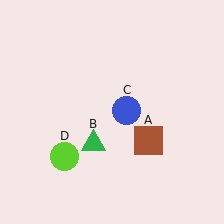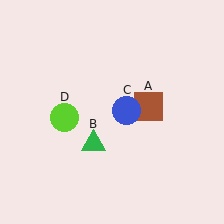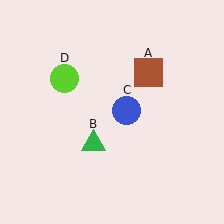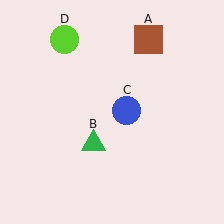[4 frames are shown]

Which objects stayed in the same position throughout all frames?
Green triangle (object B) and blue circle (object C) remained stationary.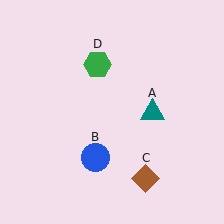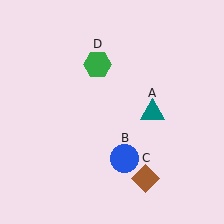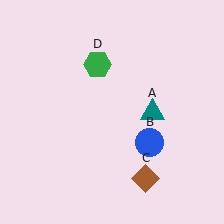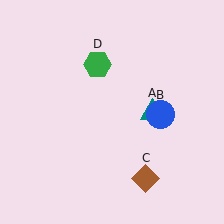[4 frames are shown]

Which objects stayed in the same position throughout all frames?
Teal triangle (object A) and brown diamond (object C) and green hexagon (object D) remained stationary.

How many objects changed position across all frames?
1 object changed position: blue circle (object B).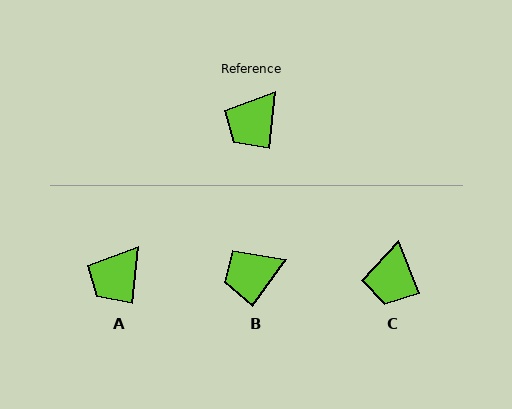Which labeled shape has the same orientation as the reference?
A.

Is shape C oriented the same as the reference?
No, it is off by about 27 degrees.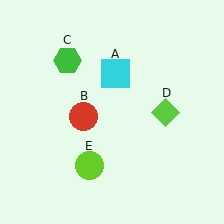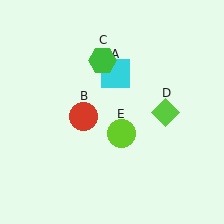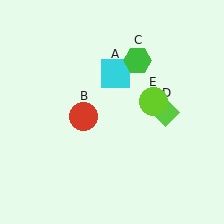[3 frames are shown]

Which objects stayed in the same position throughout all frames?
Cyan square (object A) and red circle (object B) and lime diamond (object D) remained stationary.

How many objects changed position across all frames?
2 objects changed position: green hexagon (object C), lime circle (object E).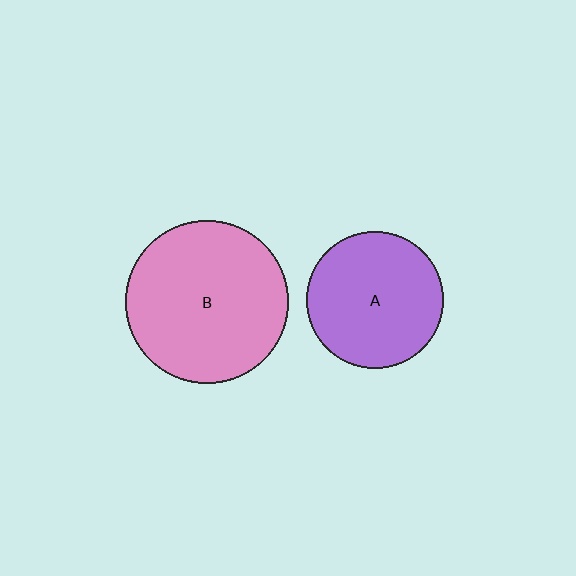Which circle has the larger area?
Circle B (pink).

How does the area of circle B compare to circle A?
Approximately 1.4 times.